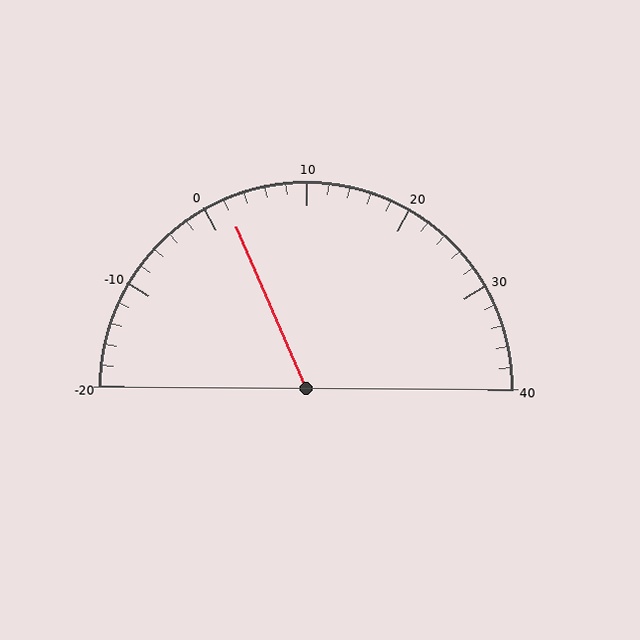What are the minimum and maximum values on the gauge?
The gauge ranges from -20 to 40.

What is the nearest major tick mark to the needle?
The nearest major tick mark is 0.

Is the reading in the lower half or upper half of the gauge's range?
The reading is in the lower half of the range (-20 to 40).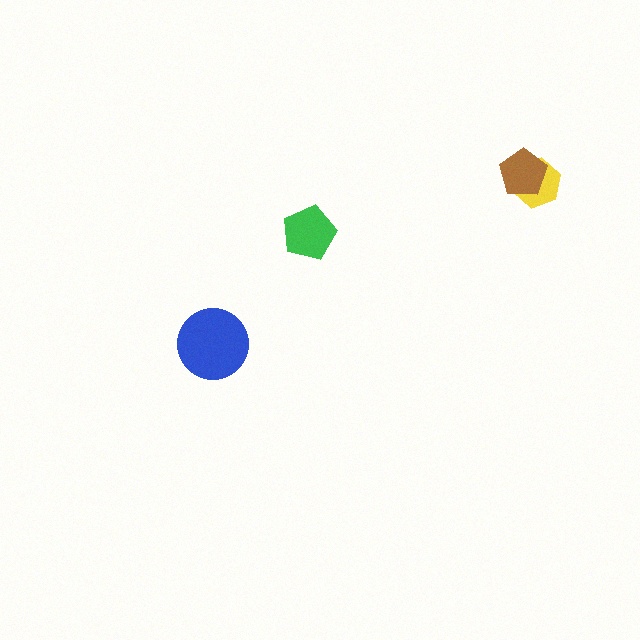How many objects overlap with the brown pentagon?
1 object overlaps with the brown pentagon.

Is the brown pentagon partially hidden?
No, no other shape covers it.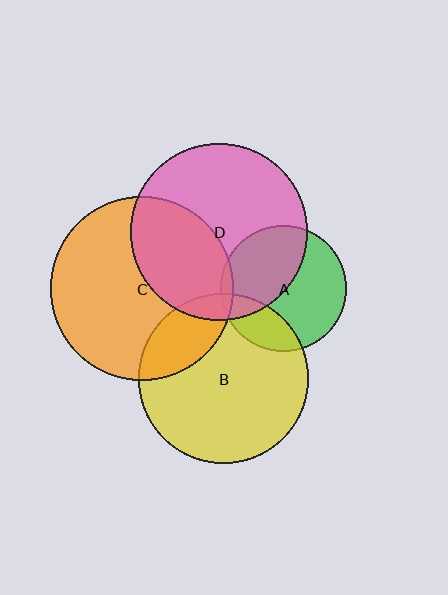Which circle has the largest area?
Circle C (orange).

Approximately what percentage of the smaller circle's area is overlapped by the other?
Approximately 45%.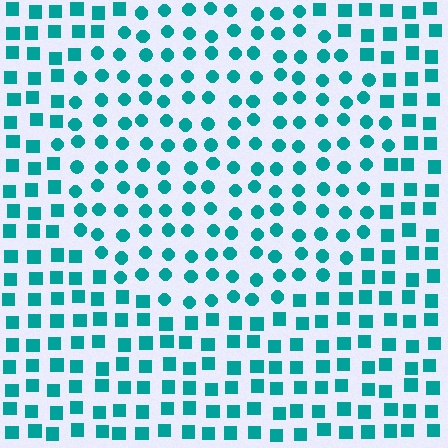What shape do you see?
I see a circle.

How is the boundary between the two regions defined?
The boundary is defined by a change in element shape: circles inside vs. squares outside. All elements share the same color and spacing.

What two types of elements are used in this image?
The image uses circles inside the circle region and squares outside it.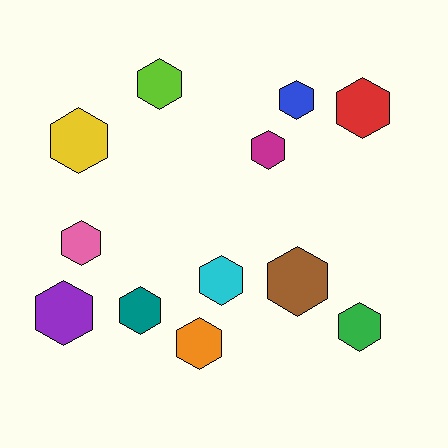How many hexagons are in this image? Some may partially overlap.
There are 12 hexagons.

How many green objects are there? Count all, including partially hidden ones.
There is 1 green object.